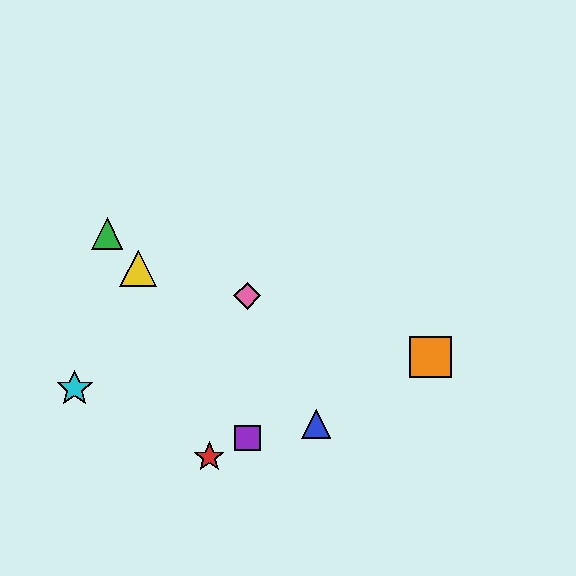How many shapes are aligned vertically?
2 shapes (the purple square, the pink diamond) are aligned vertically.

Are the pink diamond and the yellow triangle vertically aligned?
No, the pink diamond is at x≈247 and the yellow triangle is at x≈138.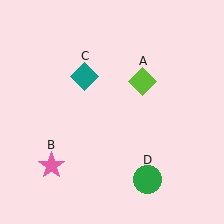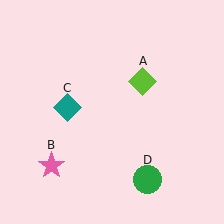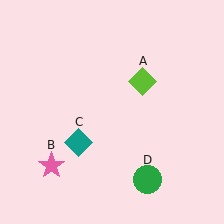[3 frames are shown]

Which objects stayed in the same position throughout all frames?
Lime diamond (object A) and pink star (object B) and green circle (object D) remained stationary.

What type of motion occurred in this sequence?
The teal diamond (object C) rotated counterclockwise around the center of the scene.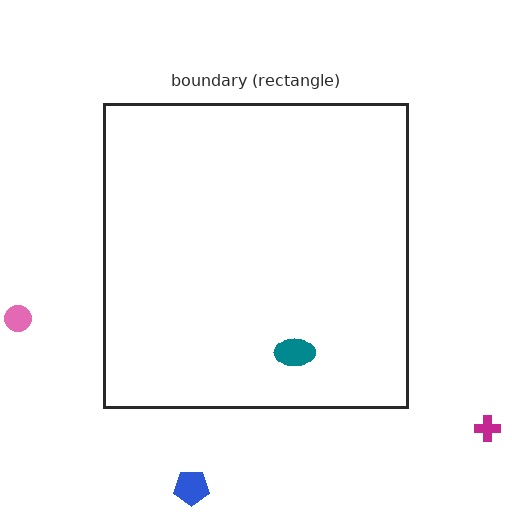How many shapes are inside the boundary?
1 inside, 3 outside.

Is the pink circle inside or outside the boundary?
Outside.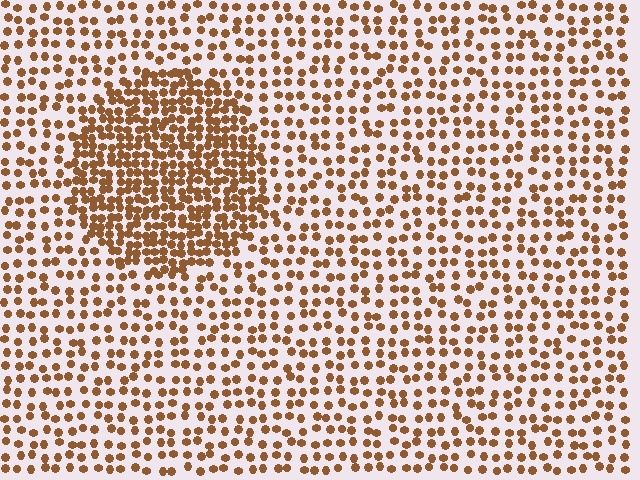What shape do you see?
I see a circle.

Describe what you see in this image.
The image contains small brown elements arranged at two different densities. A circle-shaped region is visible where the elements are more densely packed than the surrounding area.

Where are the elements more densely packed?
The elements are more densely packed inside the circle boundary.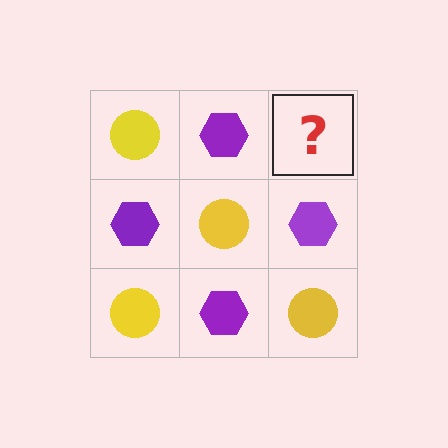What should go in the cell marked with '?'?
The missing cell should contain a yellow circle.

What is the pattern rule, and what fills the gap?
The rule is that it alternates yellow circle and purple hexagon in a checkerboard pattern. The gap should be filled with a yellow circle.